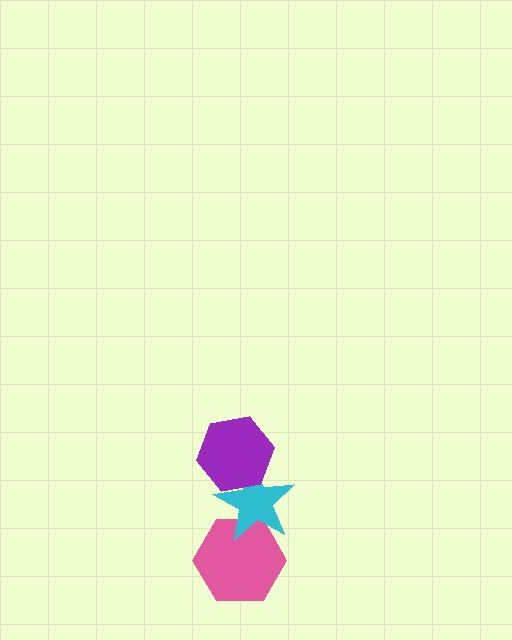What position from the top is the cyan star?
The cyan star is 2nd from the top.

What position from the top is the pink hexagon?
The pink hexagon is 3rd from the top.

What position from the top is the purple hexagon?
The purple hexagon is 1st from the top.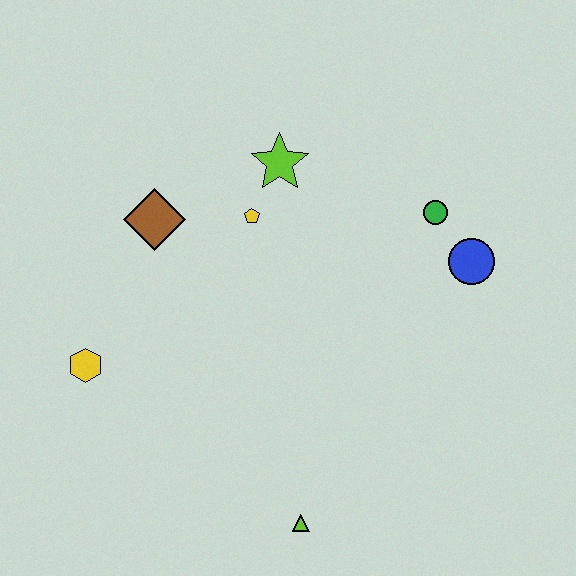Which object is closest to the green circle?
The blue circle is closest to the green circle.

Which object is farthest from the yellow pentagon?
The lime triangle is farthest from the yellow pentagon.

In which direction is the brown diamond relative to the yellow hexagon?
The brown diamond is above the yellow hexagon.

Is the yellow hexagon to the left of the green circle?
Yes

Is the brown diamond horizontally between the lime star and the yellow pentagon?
No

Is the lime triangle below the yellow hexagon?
Yes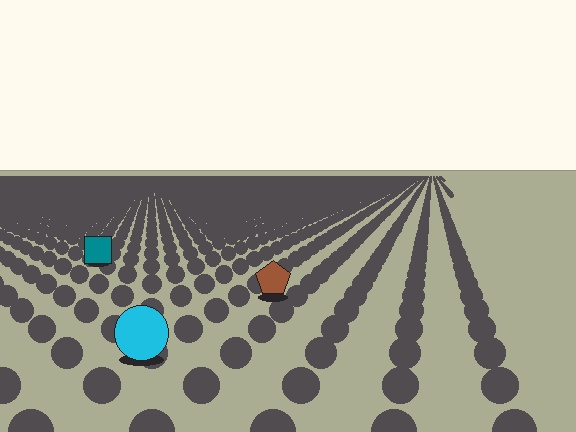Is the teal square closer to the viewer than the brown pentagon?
No. The brown pentagon is closer — you can tell from the texture gradient: the ground texture is coarser near it.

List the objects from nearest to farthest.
From nearest to farthest: the cyan circle, the brown pentagon, the teal square.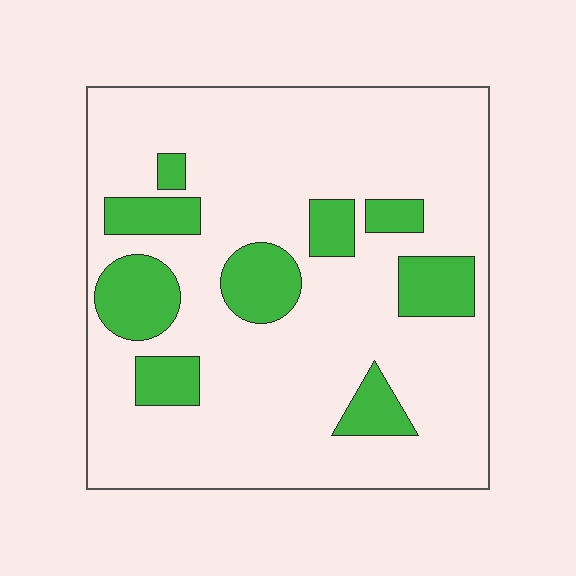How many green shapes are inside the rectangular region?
9.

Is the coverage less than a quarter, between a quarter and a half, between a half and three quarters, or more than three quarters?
Less than a quarter.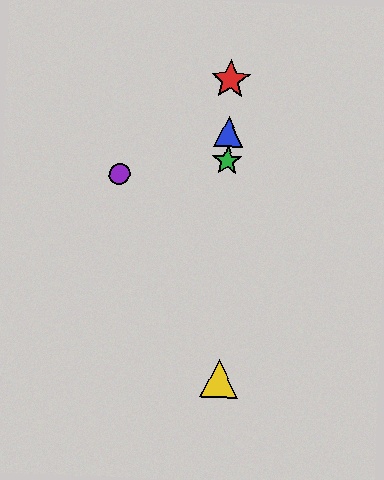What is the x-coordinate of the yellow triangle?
The yellow triangle is at x≈219.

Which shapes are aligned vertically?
The red star, the blue triangle, the green star, the yellow triangle are aligned vertically.